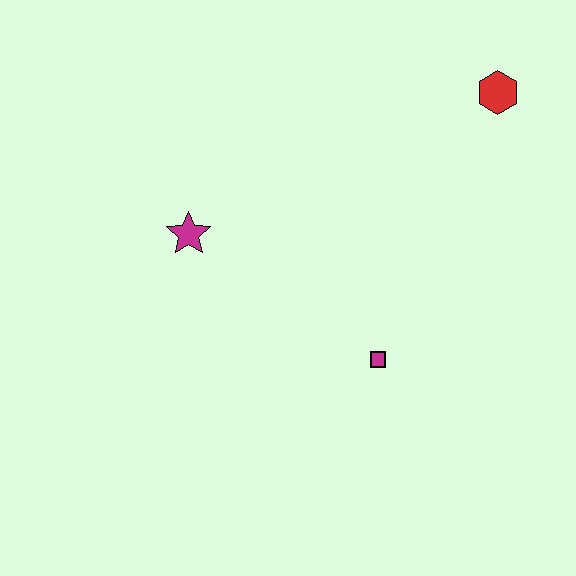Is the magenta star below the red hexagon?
Yes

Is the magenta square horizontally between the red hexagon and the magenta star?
Yes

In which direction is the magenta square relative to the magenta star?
The magenta square is to the right of the magenta star.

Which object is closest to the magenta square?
The magenta star is closest to the magenta square.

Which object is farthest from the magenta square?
The red hexagon is farthest from the magenta square.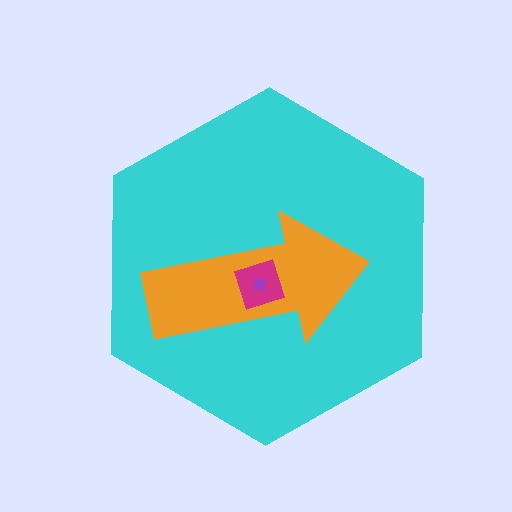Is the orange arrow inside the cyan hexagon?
Yes.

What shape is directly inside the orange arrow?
The magenta diamond.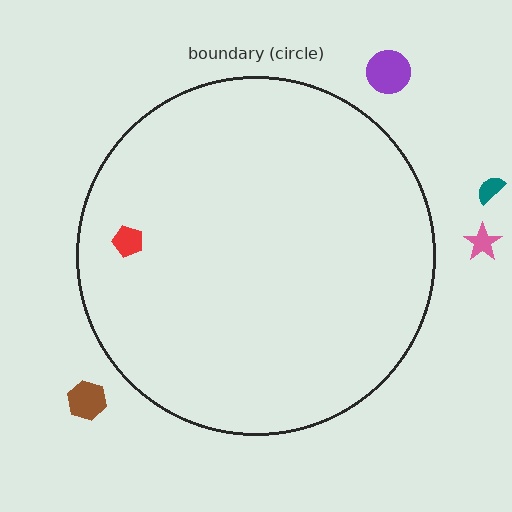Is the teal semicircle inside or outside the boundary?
Outside.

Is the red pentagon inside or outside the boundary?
Inside.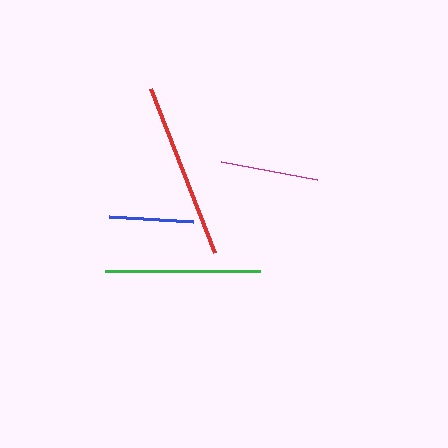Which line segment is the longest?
The red line is the longest at approximately 177 pixels.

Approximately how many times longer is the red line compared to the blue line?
The red line is approximately 2.1 times the length of the blue line.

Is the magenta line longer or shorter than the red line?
The red line is longer than the magenta line.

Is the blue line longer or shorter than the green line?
The green line is longer than the blue line.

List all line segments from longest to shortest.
From longest to shortest: red, green, magenta, blue.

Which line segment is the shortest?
The blue line is the shortest at approximately 84 pixels.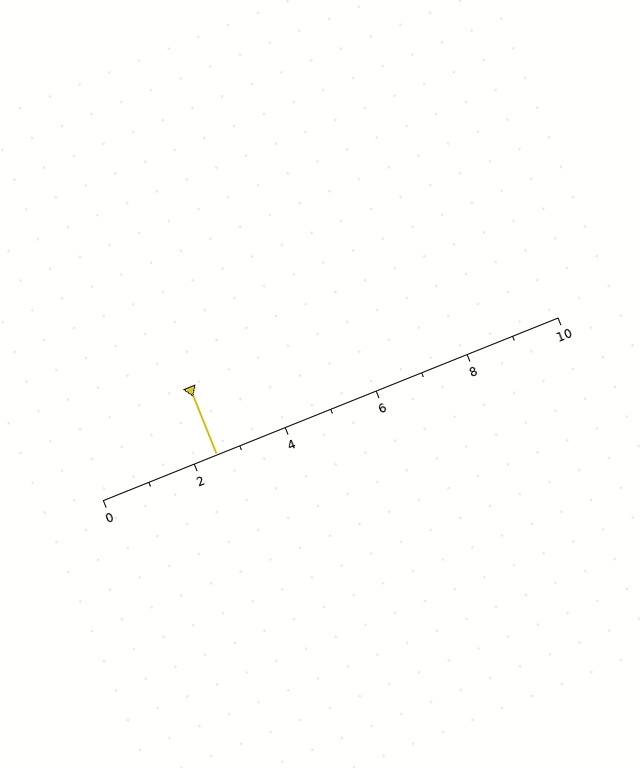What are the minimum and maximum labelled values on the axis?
The axis runs from 0 to 10.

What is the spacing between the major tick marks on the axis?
The major ticks are spaced 2 apart.